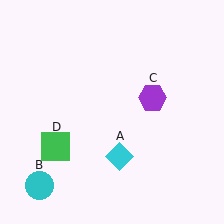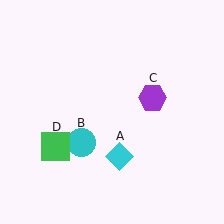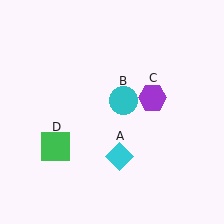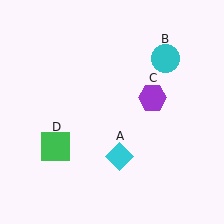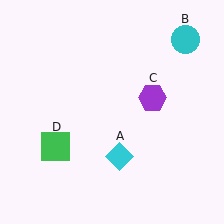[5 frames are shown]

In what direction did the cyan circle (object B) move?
The cyan circle (object B) moved up and to the right.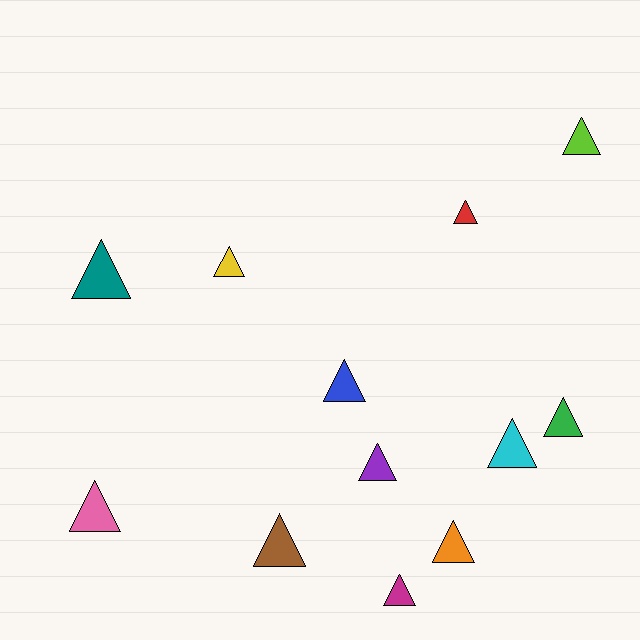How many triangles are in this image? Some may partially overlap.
There are 12 triangles.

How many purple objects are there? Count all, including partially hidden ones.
There is 1 purple object.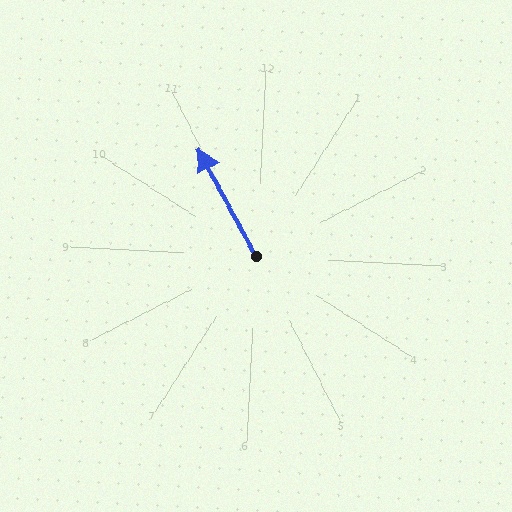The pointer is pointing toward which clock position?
Roughly 11 o'clock.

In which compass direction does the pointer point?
Northwest.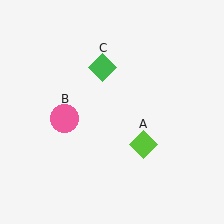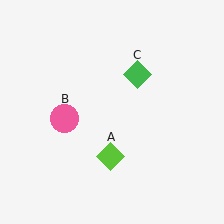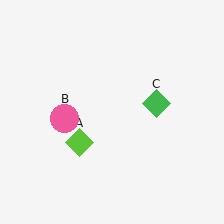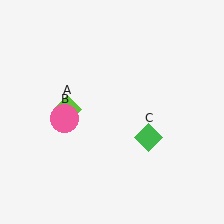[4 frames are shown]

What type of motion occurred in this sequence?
The lime diamond (object A), green diamond (object C) rotated clockwise around the center of the scene.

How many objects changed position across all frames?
2 objects changed position: lime diamond (object A), green diamond (object C).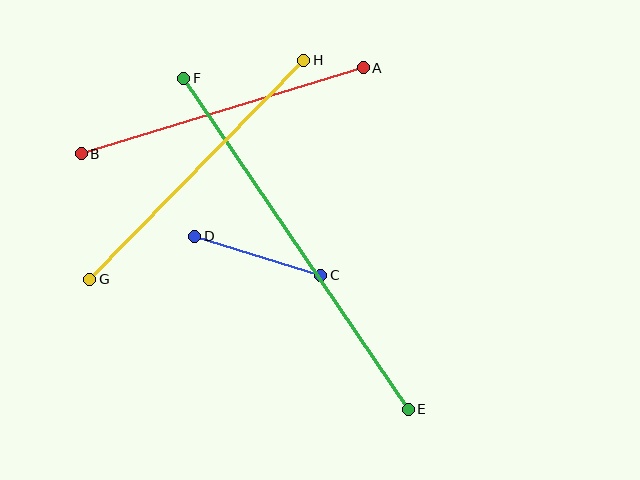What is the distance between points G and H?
The distance is approximately 306 pixels.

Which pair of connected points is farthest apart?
Points E and F are farthest apart.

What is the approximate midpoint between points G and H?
The midpoint is at approximately (197, 170) pixels.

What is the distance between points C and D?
The distance is approximately 132 pixels.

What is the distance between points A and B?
The distance is approximately 295 pixels.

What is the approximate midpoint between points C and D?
The midpoint is at approximately (258, 256) pixels.